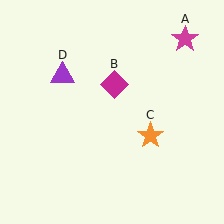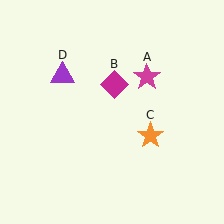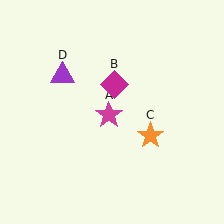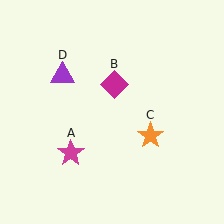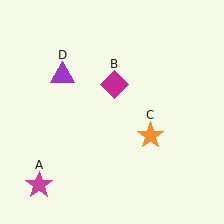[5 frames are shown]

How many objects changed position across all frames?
1 object changed position: magenta star (object A).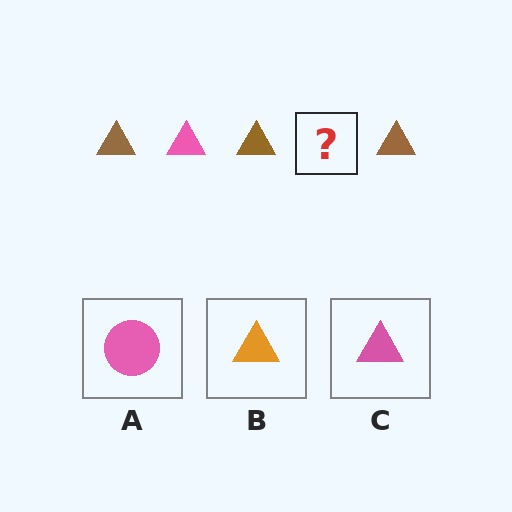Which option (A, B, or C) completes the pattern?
C.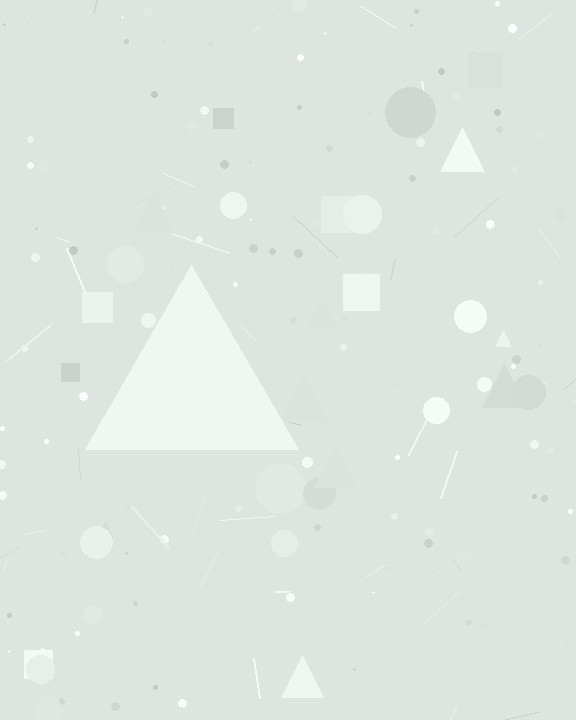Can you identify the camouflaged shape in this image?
The camouflaged shape is a triangle.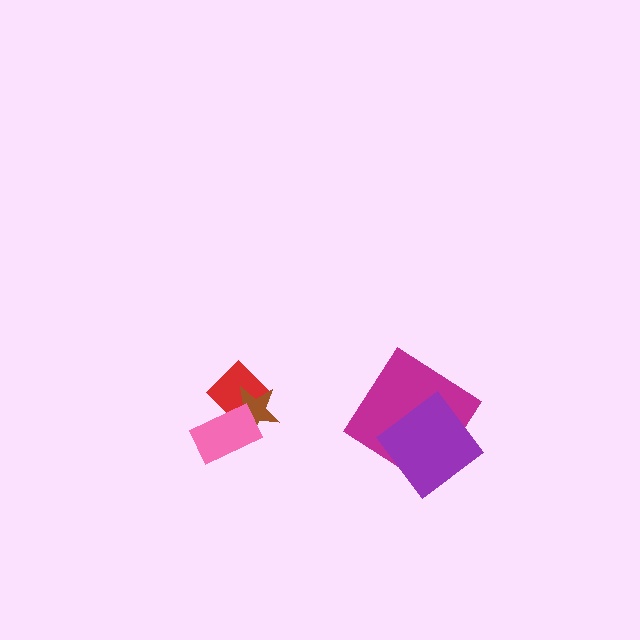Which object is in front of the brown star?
The pink rectangle is in front of the brown star.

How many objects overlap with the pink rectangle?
2 objects overlap with the pink rectangle.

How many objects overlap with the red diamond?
2 objects overlap with the red diamond.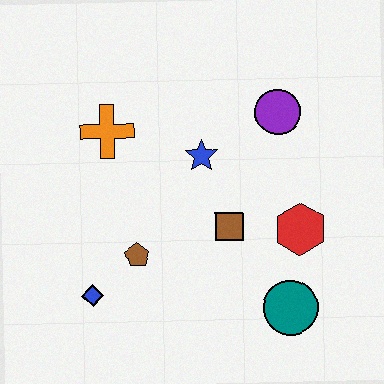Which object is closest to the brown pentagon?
The blue diamond is closest to the brown pentagon.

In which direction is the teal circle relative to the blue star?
The teal circle is below the blue star.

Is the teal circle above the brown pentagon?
No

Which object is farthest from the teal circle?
The orange cross is farthest from the teal circle.